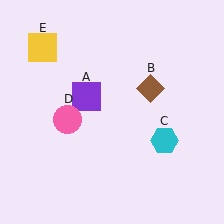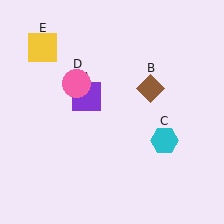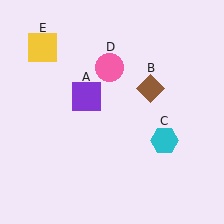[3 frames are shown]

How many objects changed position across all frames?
1 object changed position: pink circle (object D).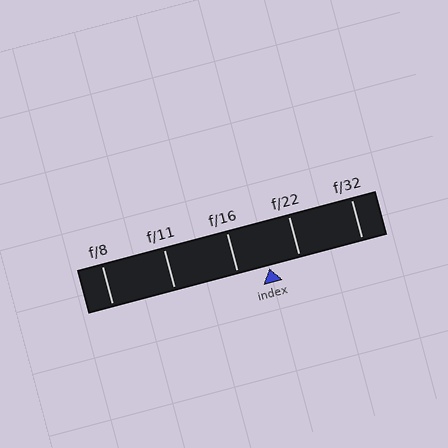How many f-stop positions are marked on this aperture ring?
There are 5 f-stop positions marked.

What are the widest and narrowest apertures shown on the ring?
The widest aperture shown is f/8 and the narrowest is f/32.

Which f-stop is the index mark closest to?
The index mark is closest to f/22.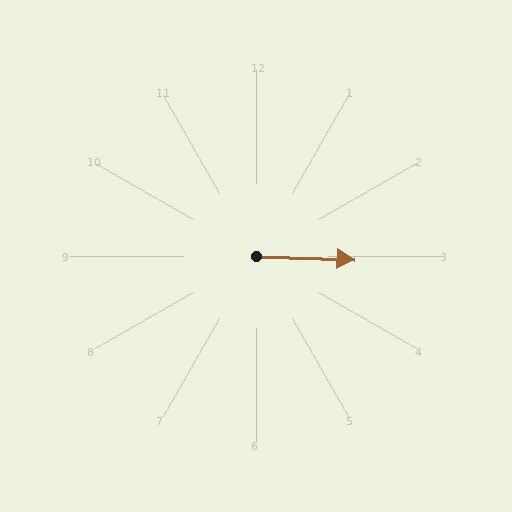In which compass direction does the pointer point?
East.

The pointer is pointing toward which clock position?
Roughly 3 o'clock.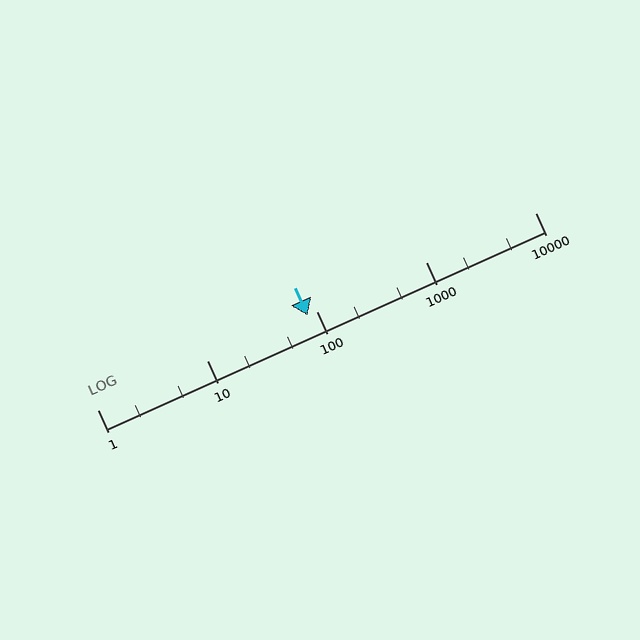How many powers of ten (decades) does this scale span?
The scale spans 4 decades, from 1 to 10000.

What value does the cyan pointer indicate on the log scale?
The pointer indicates approximately 84.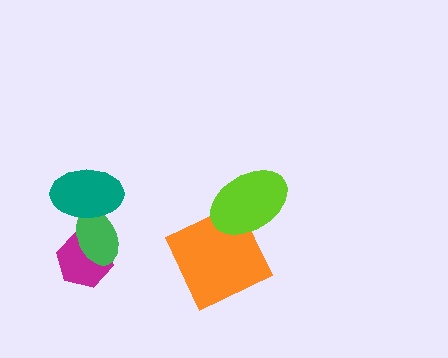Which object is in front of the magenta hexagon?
The green ellipse is in front of the magenta hexagon.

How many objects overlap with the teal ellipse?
1 object overlaps with the teal ellipse.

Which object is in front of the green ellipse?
The teal ellipse is in front of the green ellipse.